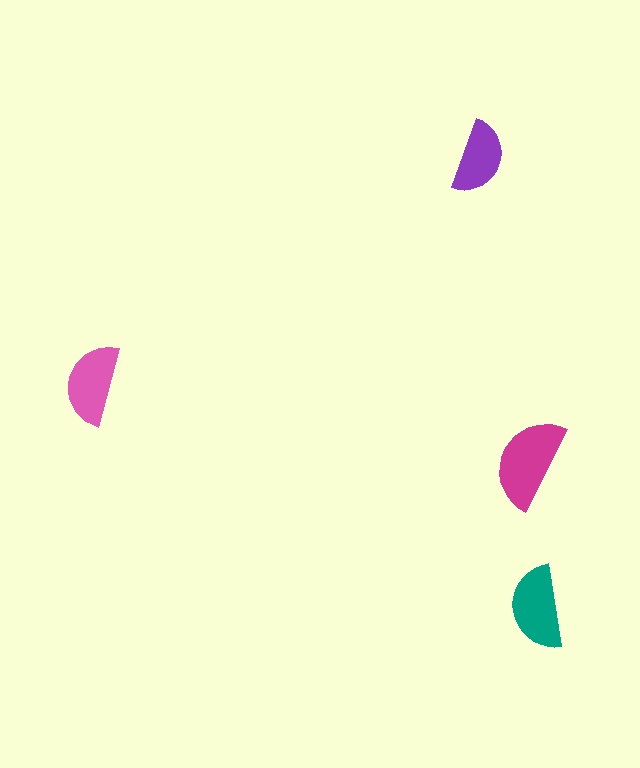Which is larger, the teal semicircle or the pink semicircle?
The teal one.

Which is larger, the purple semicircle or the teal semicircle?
The teal one.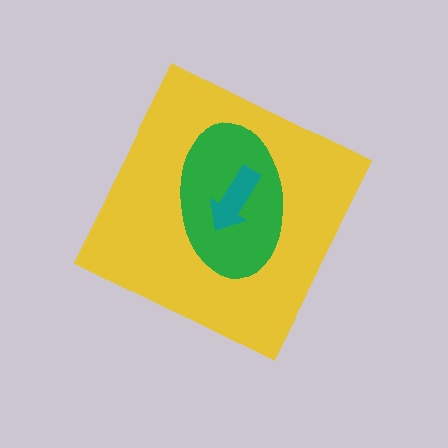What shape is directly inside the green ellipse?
The teal arrow.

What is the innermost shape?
The teal arrow.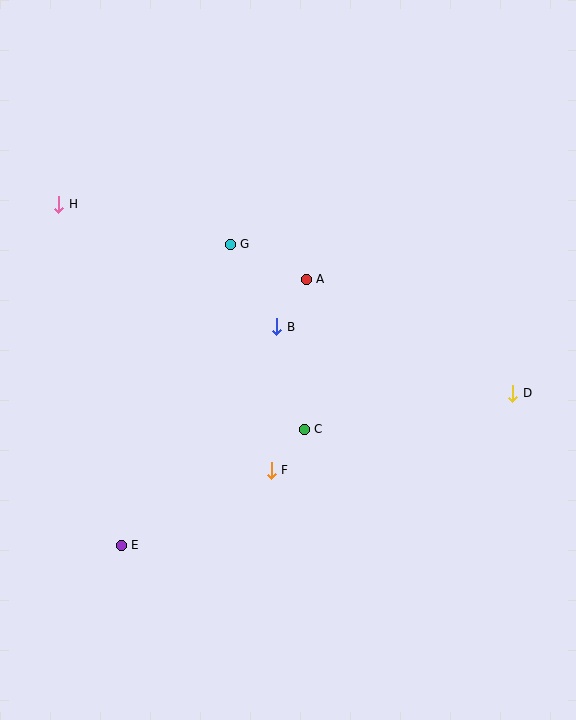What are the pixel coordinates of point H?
Point H is at (59, 204).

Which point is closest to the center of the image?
Point B at (277, 327) is closest to the center.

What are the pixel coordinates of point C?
Point C is at (304, 429).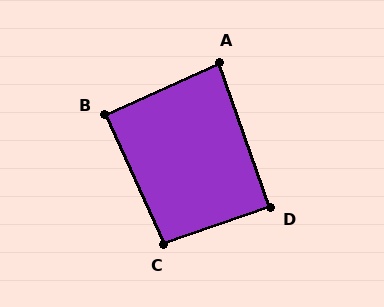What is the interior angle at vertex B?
Approximately 90 degrees (approximately right).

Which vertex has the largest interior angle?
C, at approximately 95 degrees.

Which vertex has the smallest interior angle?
A, at approximately 85 degrees.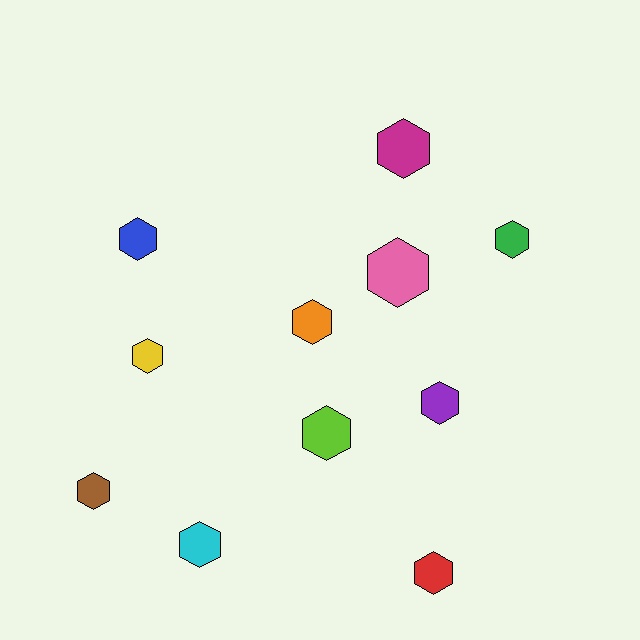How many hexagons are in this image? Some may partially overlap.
There are 11 hexagons.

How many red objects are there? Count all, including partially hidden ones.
There is 1 red object.